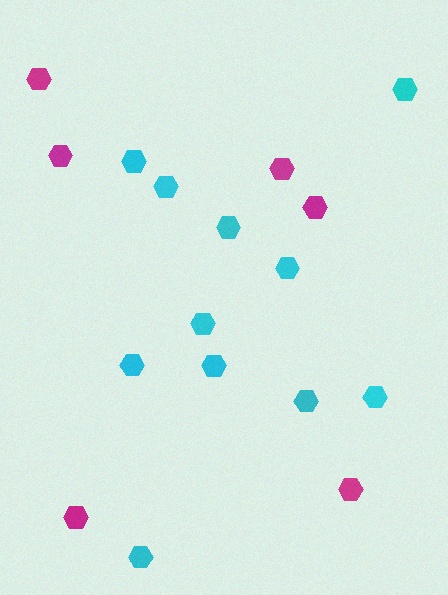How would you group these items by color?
There are 2 groups: one group of magenta hexagons (6) and one group of cyan hexagons (11).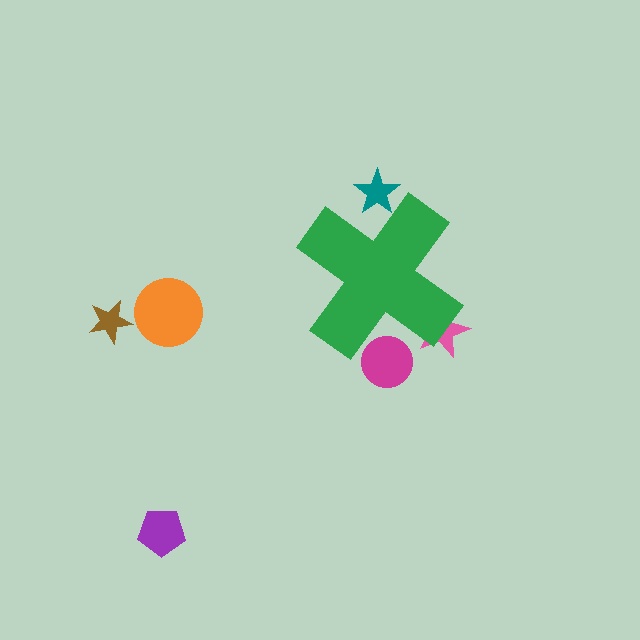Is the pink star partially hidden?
Yes, the pink star is partially hidden behind the green cross.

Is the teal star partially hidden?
Yes, the teal star is partially hidden behind the green cross.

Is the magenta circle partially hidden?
Yes, the magenta circle is partially hidden behind the green cross.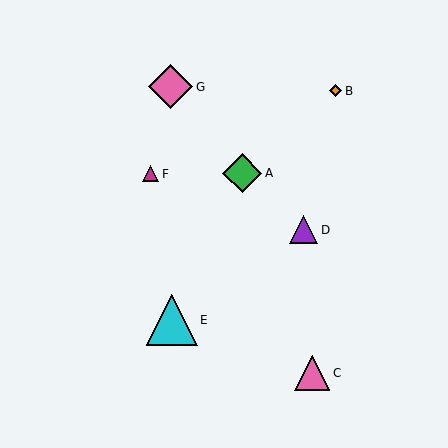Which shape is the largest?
The cyan triangle (labeled E) is the largest.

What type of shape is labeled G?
Shape G is a pink diamond.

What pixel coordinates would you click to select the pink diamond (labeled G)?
Click at (170, 87) to select the pink diamond G.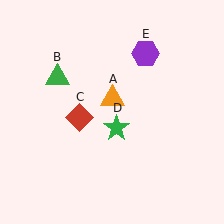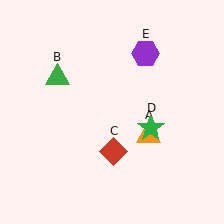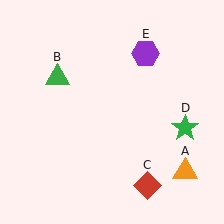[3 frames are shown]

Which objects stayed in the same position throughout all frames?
Green triangle (object B) and purple hexagon (object E) remained stationary.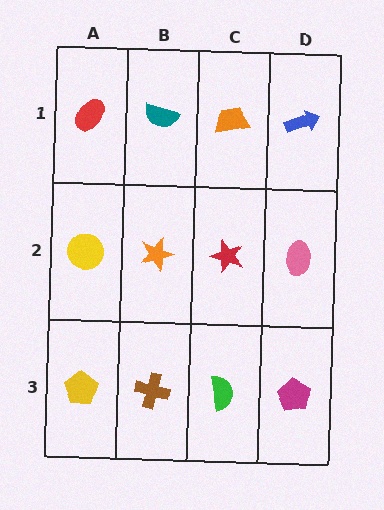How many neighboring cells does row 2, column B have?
4.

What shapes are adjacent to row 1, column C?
A red star (row 2, column C), a teal semicircle (row 1, column B), a blue arrow (row 1, column D).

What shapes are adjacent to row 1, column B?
An orange star (row 2, column B), a red ellipse (row 1, column A), an orange trapezoid (row 1, column C).